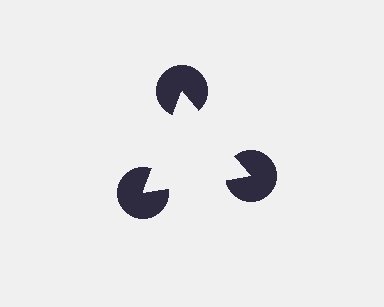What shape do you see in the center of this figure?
An illusory triangle — its edges are inferred from the aligned wedge cuts in the pac-man discs, not physically drawn.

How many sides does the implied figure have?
3 sides.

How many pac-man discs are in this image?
There are 3 — one at each vertex of the illusory triangle.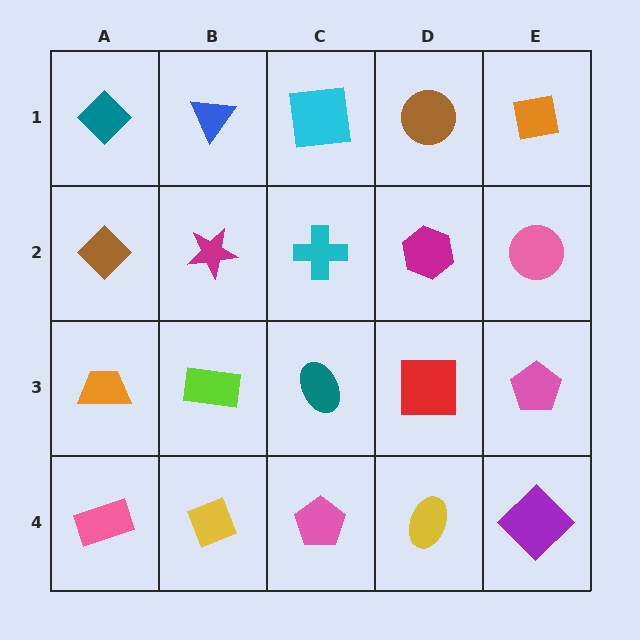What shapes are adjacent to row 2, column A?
A teal diamond (row 1, column A), an orange trapezoid (row 3, column A), a magenta star (row 2, column B).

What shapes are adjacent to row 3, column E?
A pink circle (row 2, column E), a purple diamond (row 4, column E), a red square (row 3, column D).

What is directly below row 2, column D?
A red square.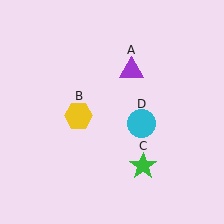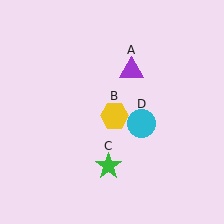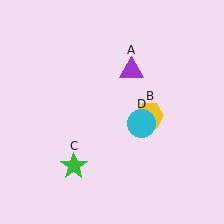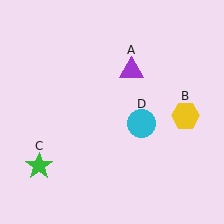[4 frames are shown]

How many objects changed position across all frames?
2 objects changed position: yellow hexagon (object B), green star (object C).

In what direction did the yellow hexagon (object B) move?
The yellow hexagon (object B) moved right.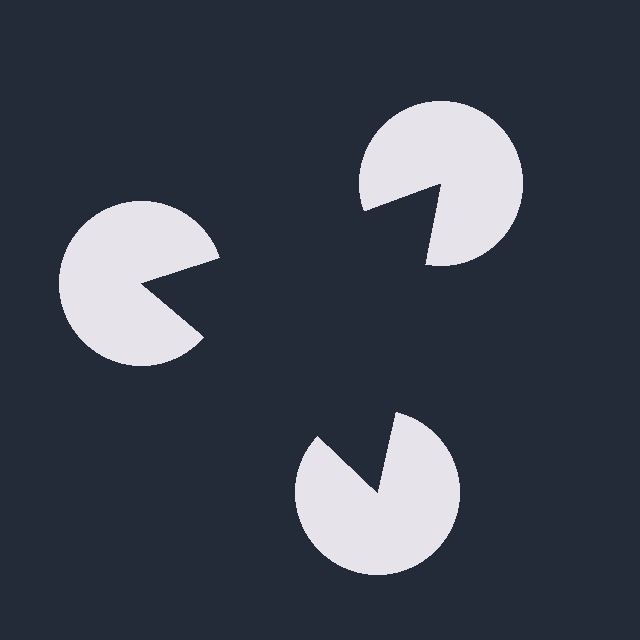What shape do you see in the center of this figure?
An illusory triangle — its edges are inferred from the aligned wedge cuts in the pac-man discs, not physically drawn.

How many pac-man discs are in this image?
There are 3 — one at each vertex of the illusory triangle.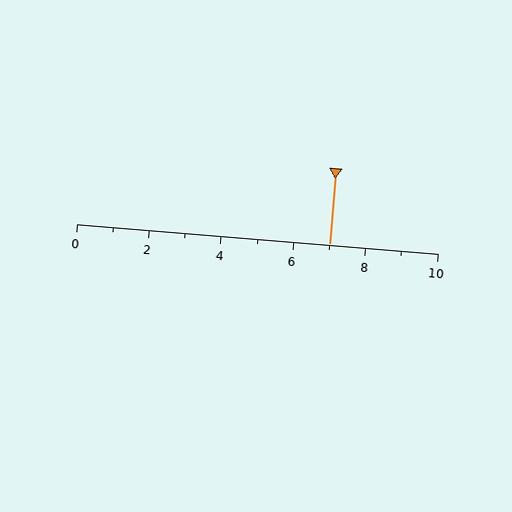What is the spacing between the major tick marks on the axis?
The major ticks are spaced 2 apart.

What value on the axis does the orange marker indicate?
The marker indicates approximately 7.